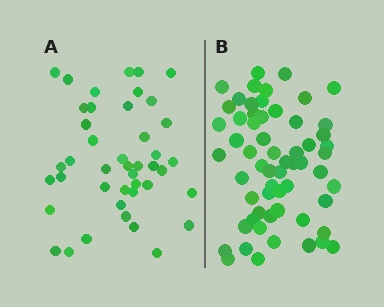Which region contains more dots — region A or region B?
Region B (the right region) has more dots.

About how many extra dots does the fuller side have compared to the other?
Region B has approximately 15 more dots than region A.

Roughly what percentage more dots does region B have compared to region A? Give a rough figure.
About 40% more.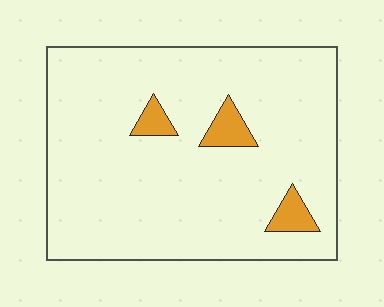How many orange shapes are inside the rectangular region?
3.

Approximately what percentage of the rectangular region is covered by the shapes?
Approximately 5%.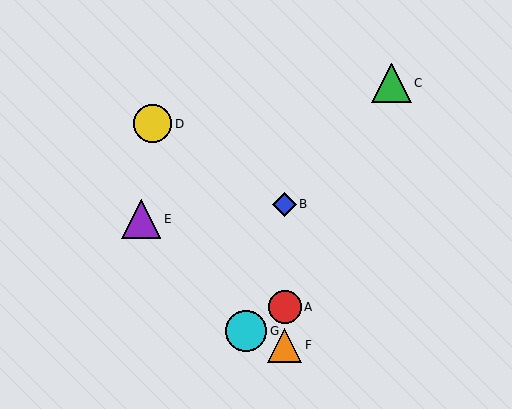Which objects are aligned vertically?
Objects A, B, F are aligned vertically.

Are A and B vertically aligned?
Yes, both are at x≈285.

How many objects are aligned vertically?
3 objects (A, B, F) are aligned vertically.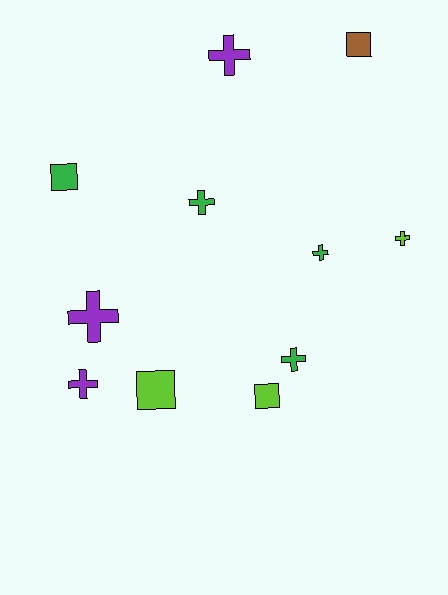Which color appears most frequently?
Green, with 4 objects.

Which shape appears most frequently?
Cross, with 7 objects.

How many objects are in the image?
There are 11 objects.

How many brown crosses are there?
There are no brown crosses.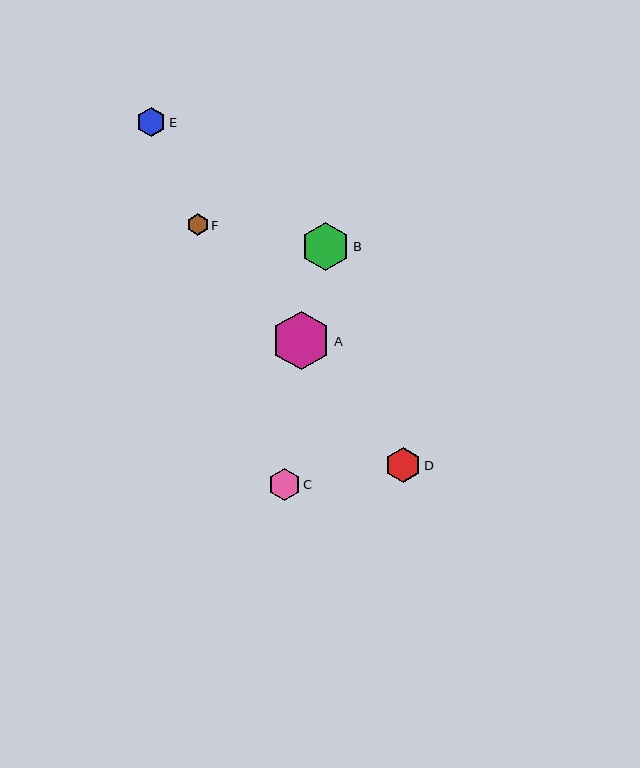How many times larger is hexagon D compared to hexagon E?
Hexagon D is approximately 1.2 times the size of hexagon E.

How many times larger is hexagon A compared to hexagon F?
Hexagon A is approximately 2.8 times the size of hexagon F.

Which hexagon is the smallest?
Hexagon F is the smallest with a size of approximately 21 pixels.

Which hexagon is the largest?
Hexagon A is the largest with a size of approximately 59 pixels.